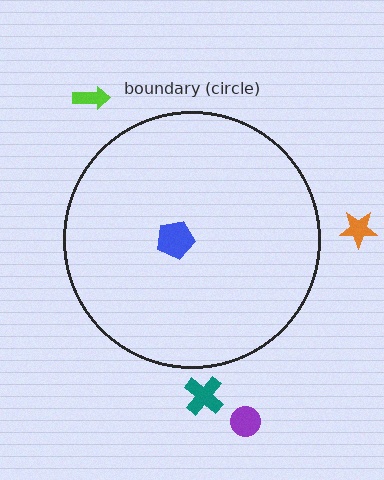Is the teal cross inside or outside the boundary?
Outside.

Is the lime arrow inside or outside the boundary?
Outside.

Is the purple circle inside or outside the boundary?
Outside.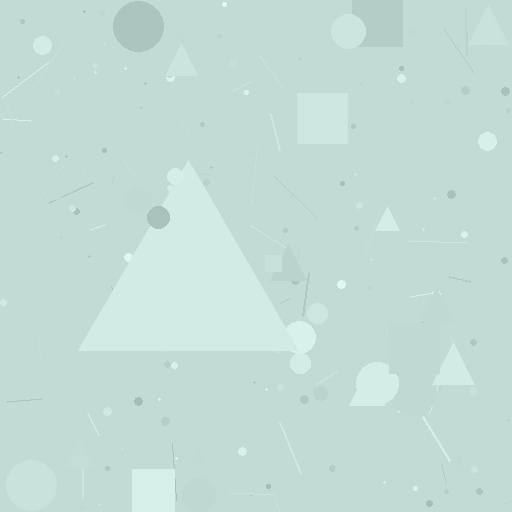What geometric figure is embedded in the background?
A triangle is embedded in the background.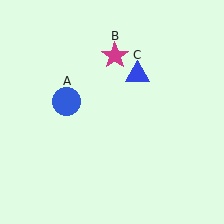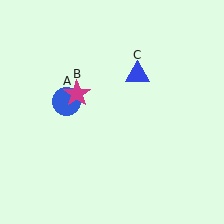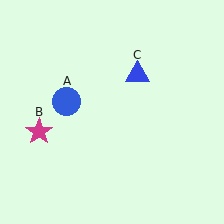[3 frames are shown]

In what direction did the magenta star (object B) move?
The magenta star (object B) moved down and to the left.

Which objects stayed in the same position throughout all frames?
Blue circle (object A) and blue triangle (object C) remained stationary.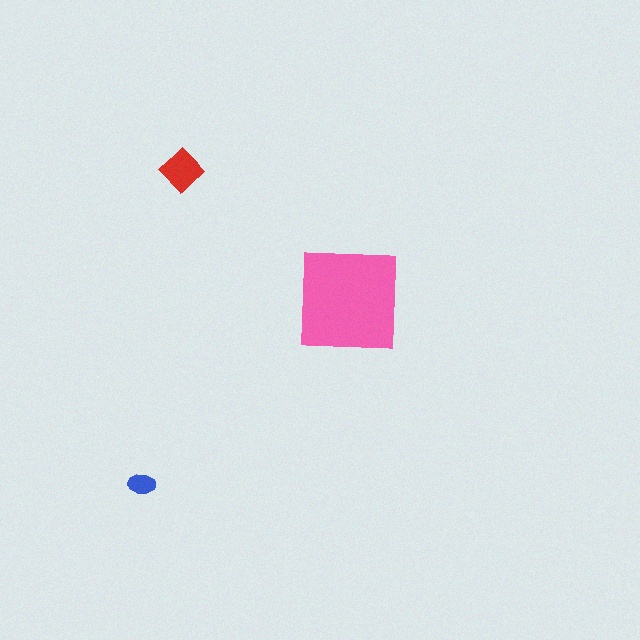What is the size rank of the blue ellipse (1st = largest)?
3rd.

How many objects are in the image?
There are 3 objects in the image.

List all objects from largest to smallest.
The pink square, the red diamond, the blue ellipse.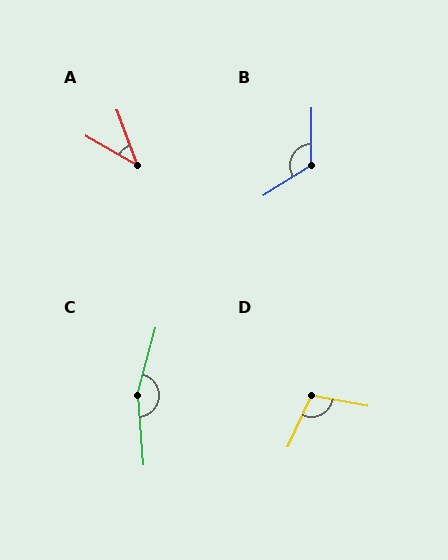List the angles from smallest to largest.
A (40°), D (104°), B (122°), C (160°).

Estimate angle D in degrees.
Approximately 104 degrees.